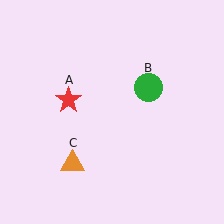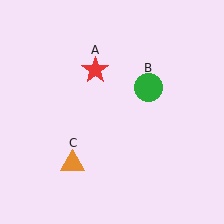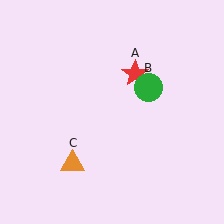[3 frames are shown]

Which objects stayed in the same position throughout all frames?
Green circle (object B) and orange triangle (object C) remained stationary.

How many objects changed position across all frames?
1 object changed position: red star (object A).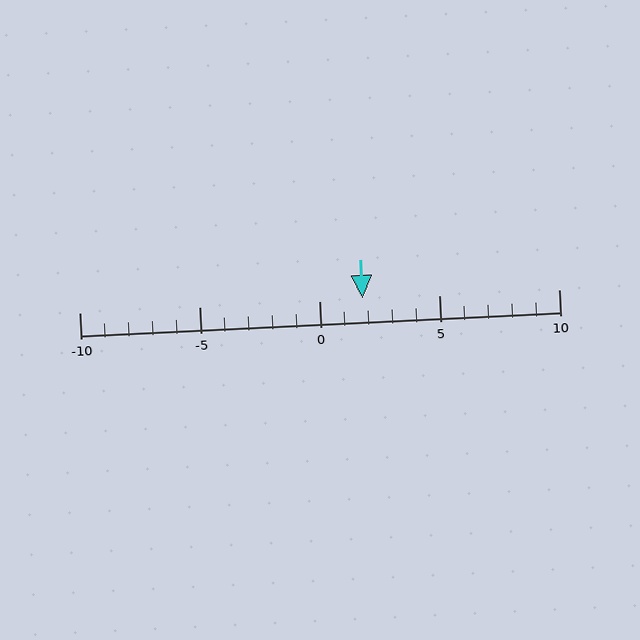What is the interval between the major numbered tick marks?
The major tick marks are spaced 5 units apart.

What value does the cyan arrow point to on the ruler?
The cyan arrow points to approximately 2.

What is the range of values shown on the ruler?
The ruler shows values from -10 to 10.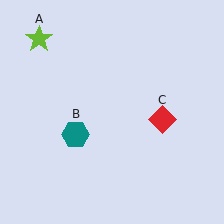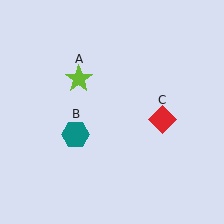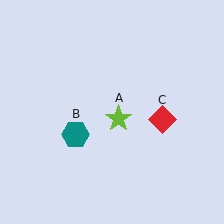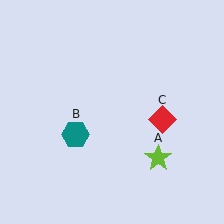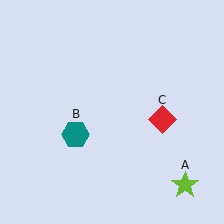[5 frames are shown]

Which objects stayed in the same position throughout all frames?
Teal hexagon (object B) and red diamond (object C) remained stationary.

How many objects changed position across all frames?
1 object changed position: lime star (object A).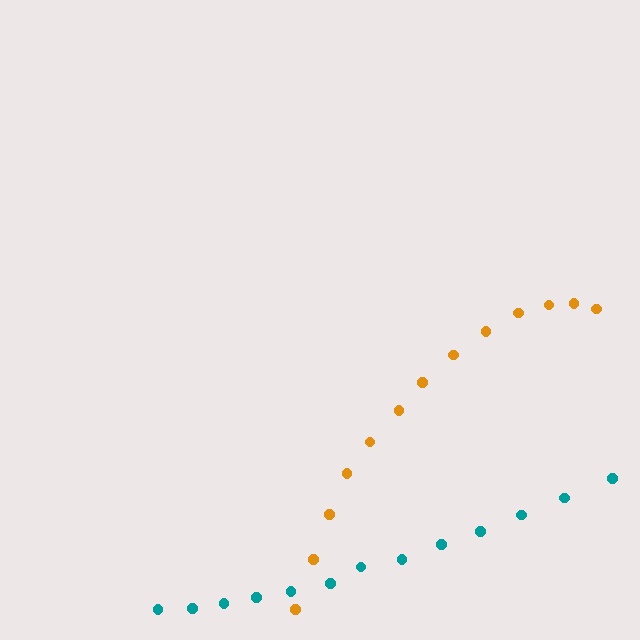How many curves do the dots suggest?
There are 2 distinct paths.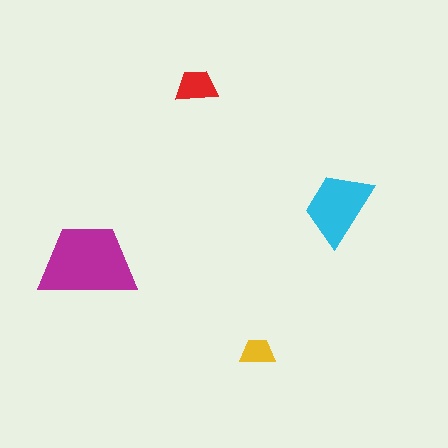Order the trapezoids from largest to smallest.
the magenta one, the cyan one, the red one, the yellow one.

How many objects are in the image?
There are 4 objects in the image.